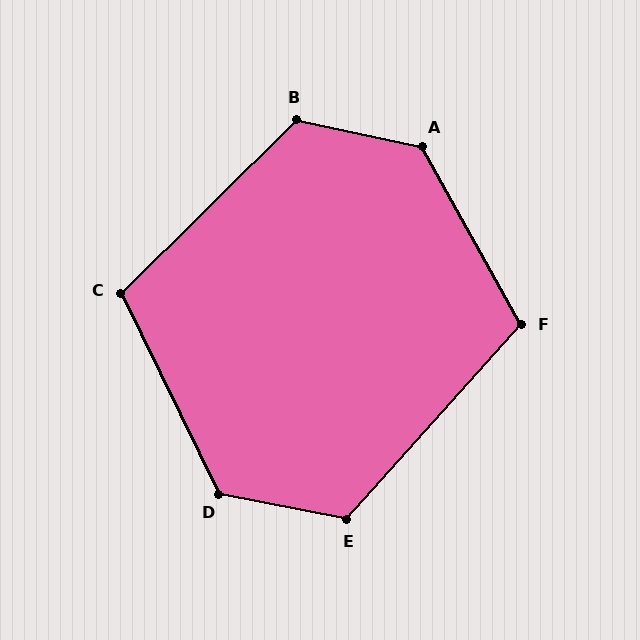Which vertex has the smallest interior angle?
C, at approximately 108 degrees.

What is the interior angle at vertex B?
Approximately 123 degrees (obtuse).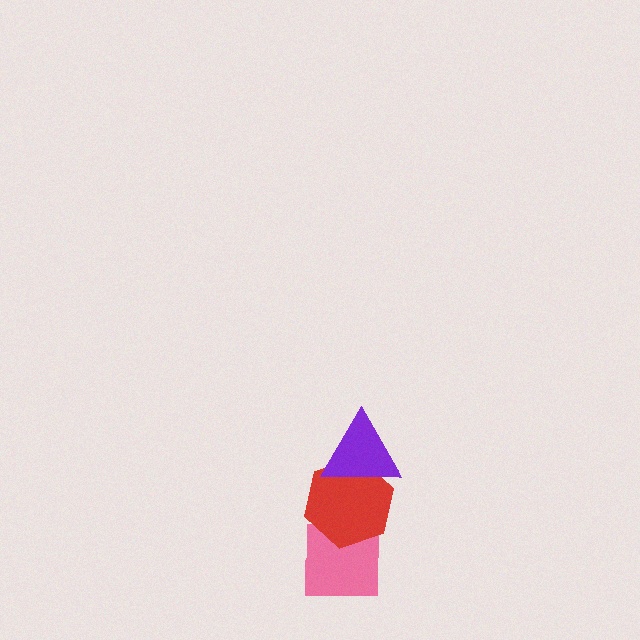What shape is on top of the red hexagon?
The purple triangle is on top of the red hexagon.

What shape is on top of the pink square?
The red hexagon is on top of the pink square.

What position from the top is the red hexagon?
The red hexagon is 2nd from the top.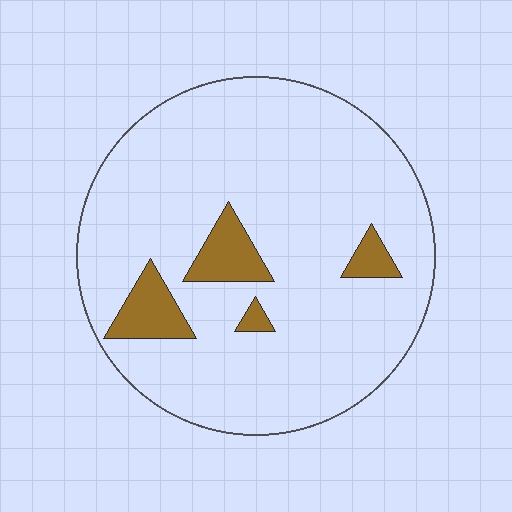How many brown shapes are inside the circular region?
4.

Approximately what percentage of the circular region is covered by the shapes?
Approximately 10%.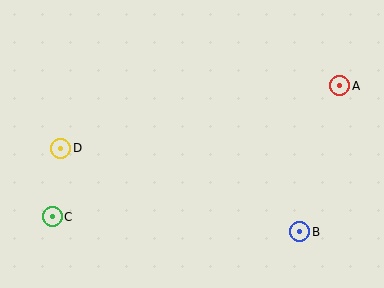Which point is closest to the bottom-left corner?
Point C is closest to the bottom-left corner.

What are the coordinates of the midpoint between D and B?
The midpoint between D and B is at (180, 190).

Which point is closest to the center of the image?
Point D at (61, 148) is closest to the center.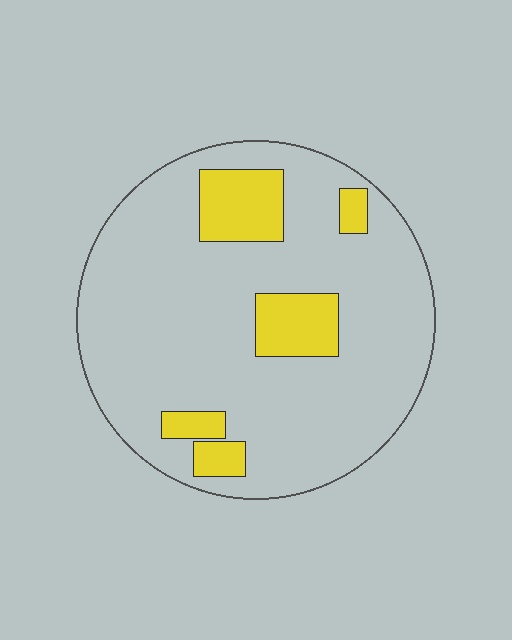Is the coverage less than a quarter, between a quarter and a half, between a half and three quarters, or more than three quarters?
Less than a quarter.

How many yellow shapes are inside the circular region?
5.